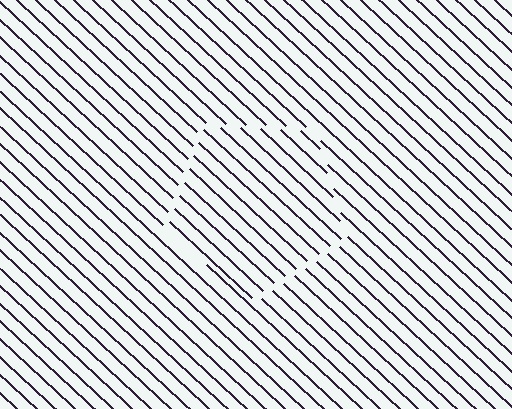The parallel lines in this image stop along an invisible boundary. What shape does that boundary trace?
An illusory pentagon. The interior of the shape contains the same grating, shifted by half a period — the contour is defined by the phase discontinuity where line-ends from the inner and outer gratings abut.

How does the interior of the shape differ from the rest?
The interior of the shape contains the same grating, shifted by half a period — the contour is defined by the phase discontinuity where line-ends from the inner and outer gratings abut.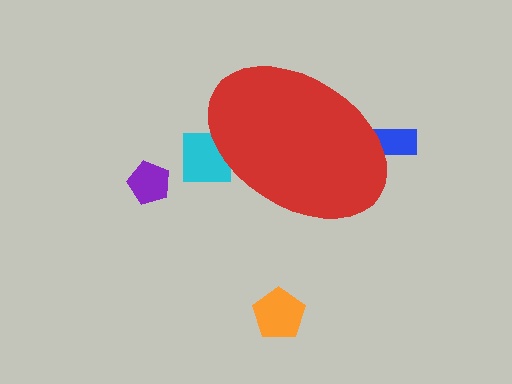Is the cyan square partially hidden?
Yes, the cyan square is partially hidden behind the red ellipse.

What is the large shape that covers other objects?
A red ellipse.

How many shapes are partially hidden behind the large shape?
2 shapes are partially hidden.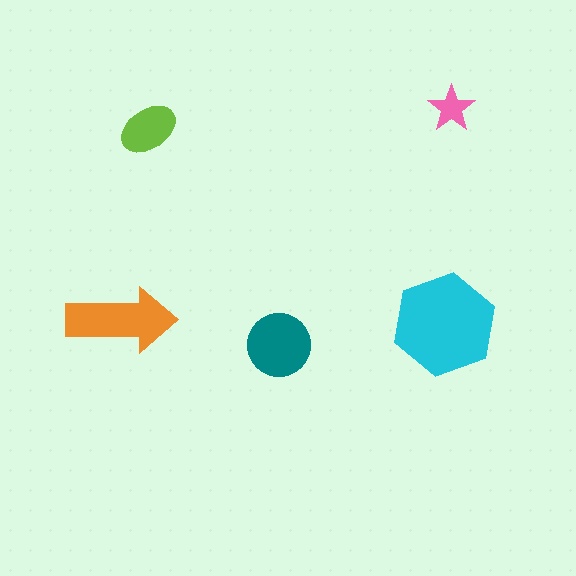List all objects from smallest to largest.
The pink star, the lime ellipse, the teal circle, the orange arrow, the cyan hexagon.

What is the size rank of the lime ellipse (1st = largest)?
4th.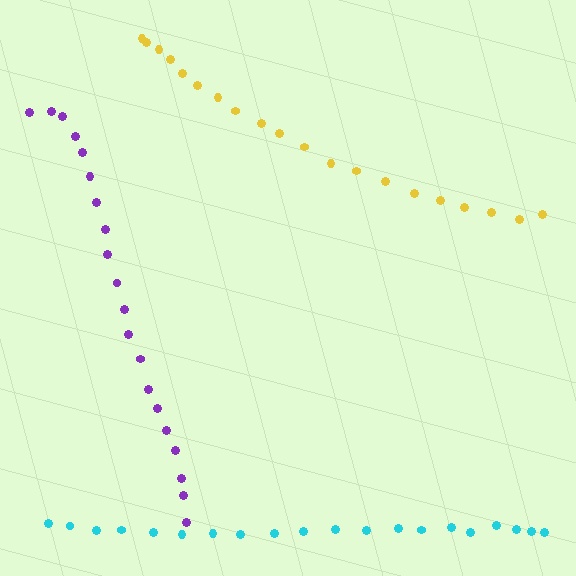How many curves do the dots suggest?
There are 3 distinct paths.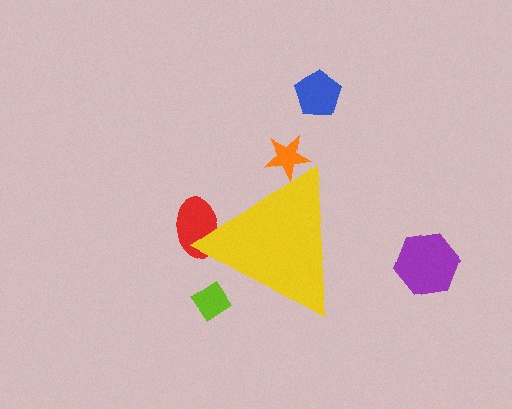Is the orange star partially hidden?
Yes, the orange star is partially hidden behind the yellow triangle.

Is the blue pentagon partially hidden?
No, the blue pentagon is fully visible.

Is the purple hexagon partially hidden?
No, the purple hexagon is fully visible.